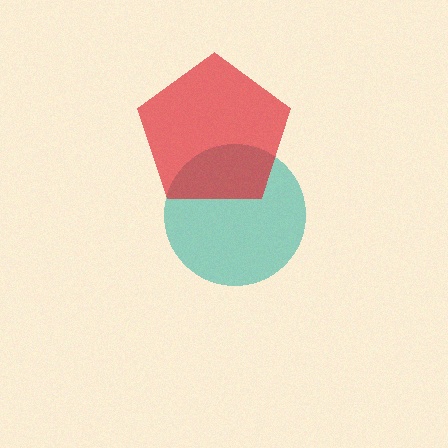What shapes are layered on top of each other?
The layered shapes are: a teal circle, a red pentagon.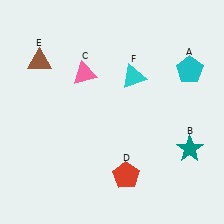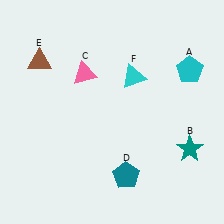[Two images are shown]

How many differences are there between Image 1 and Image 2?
There is 1 difference between the two images.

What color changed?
The pentagon (D) changed from red in Image 1 to teal in Image 2.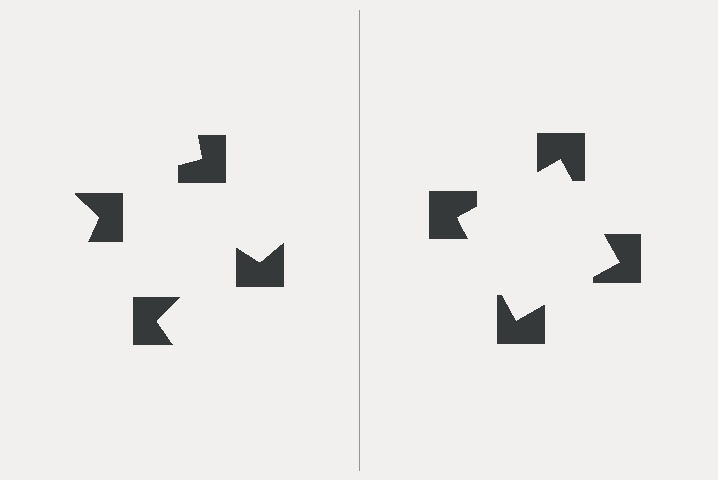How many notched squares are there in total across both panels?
8 — 4 on each side.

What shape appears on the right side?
An illusory square.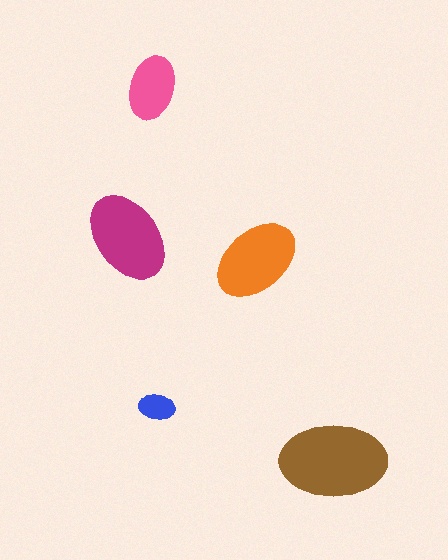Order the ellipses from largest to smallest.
the brown one, the magenta one, the orange one, the pink one, the blue one.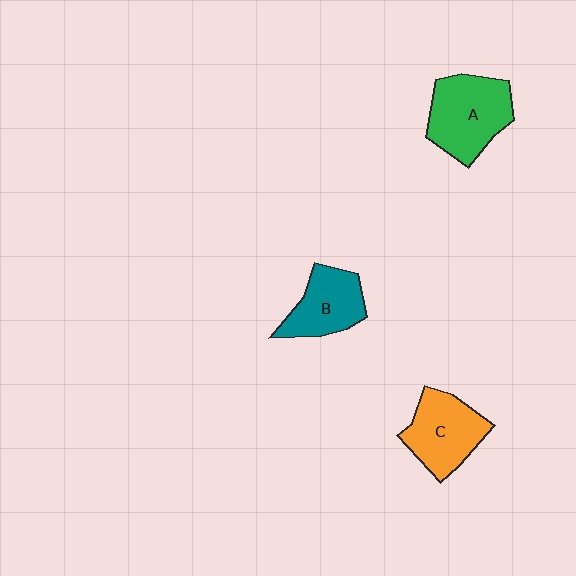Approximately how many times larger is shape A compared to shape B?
Approximately 1.3 times.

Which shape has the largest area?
Shape A (green).